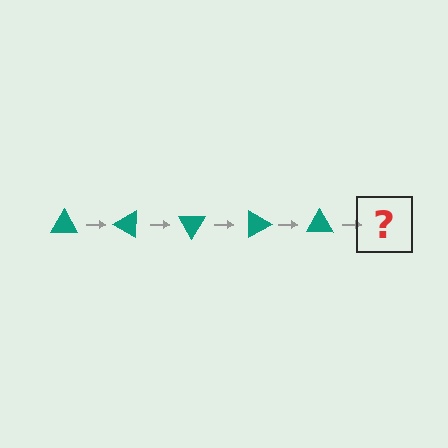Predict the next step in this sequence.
The next step is a teal triangle rotated 150 degrees.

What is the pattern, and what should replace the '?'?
The pattern is that the triangle rotates 30 degrees each step. The '?' should be a teal triangle rotated 150 degrees.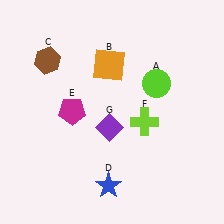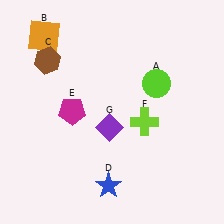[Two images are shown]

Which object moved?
The orange square (B) moved left.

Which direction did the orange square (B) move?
The orange square (B) moved left.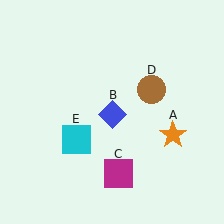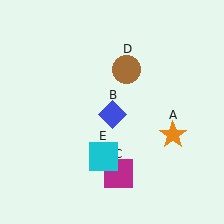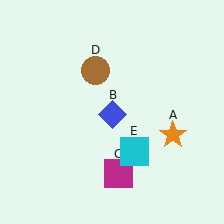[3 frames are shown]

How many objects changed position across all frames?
2 objects changed position: brown circle (object D), cyan square (object E).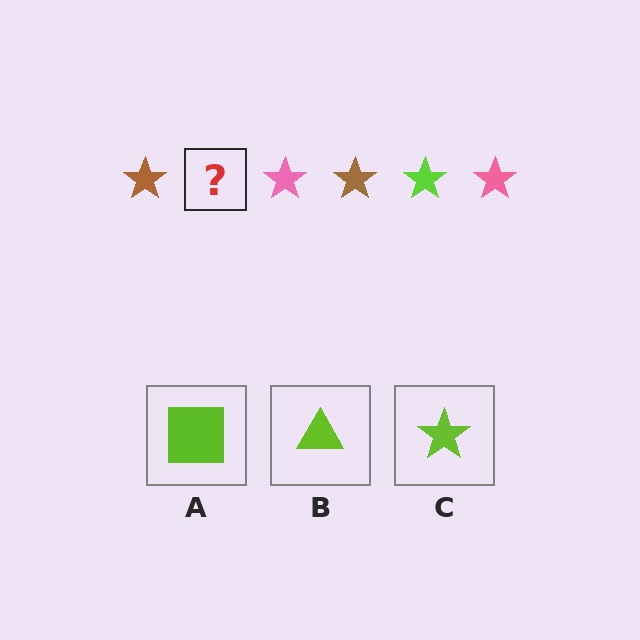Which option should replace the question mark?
Option C.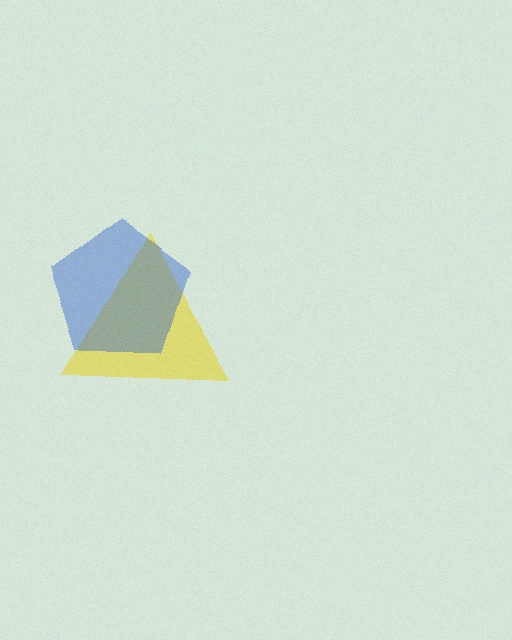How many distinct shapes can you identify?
There are 2 distinct shapes: a yellow triangle, a blue pentagon.